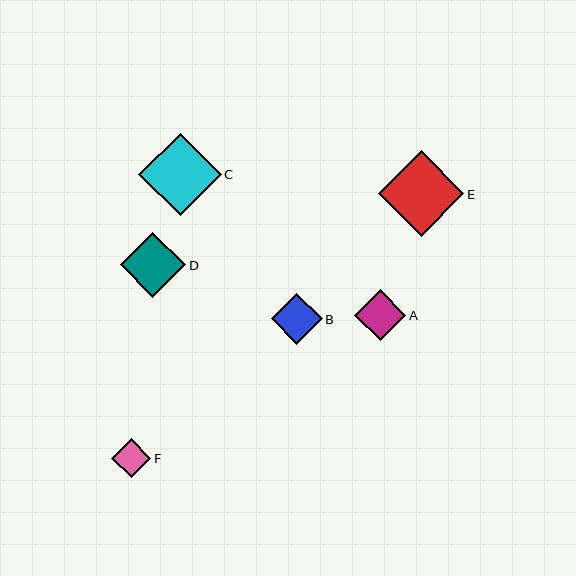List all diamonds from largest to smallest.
From largest to smallest: E, C, D, A, B, F.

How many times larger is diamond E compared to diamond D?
Diamond E is approximately 1.3 times the size of diamond D.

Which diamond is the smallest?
Diamond F is the smallest with a size of approximately 39 pixels.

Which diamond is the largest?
Diamond E is the largest with a size of approximately 86 pixels.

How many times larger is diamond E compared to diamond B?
Diamond E is approximately 1.7 times the size of diamond B.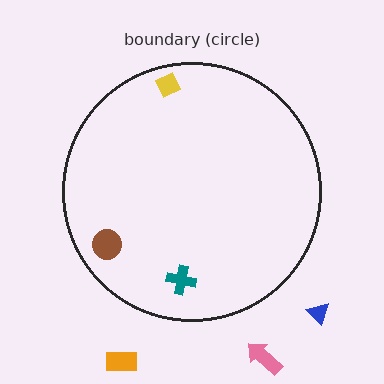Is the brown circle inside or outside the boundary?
Inside.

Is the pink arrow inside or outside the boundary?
Outside.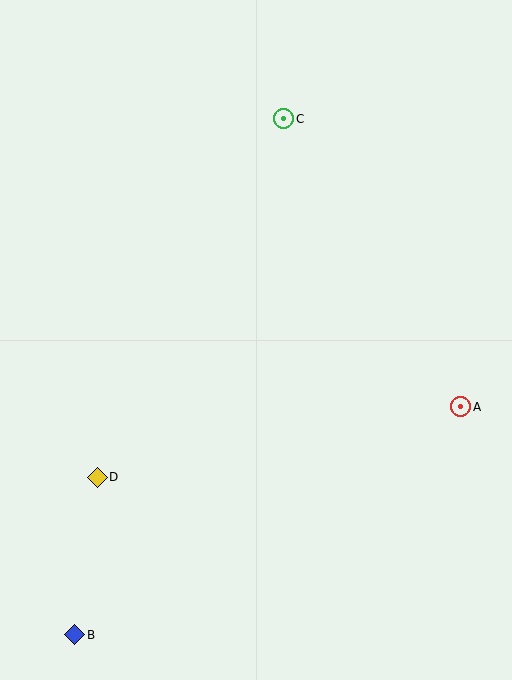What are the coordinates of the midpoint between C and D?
The midpoint between C and D is at (190, 298).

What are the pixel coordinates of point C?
Point C is at (284, 119).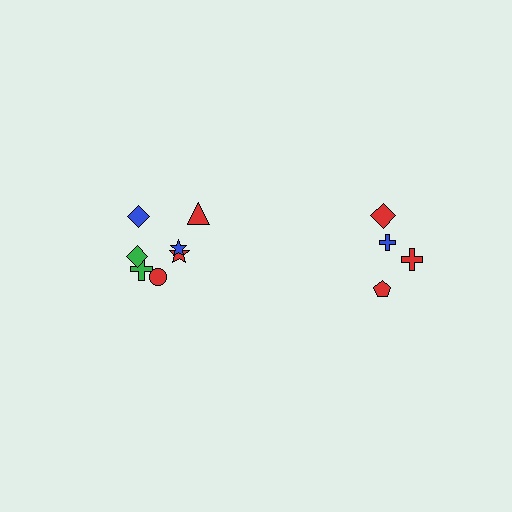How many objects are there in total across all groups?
There are 11 objects.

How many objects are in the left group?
There are 7 objects.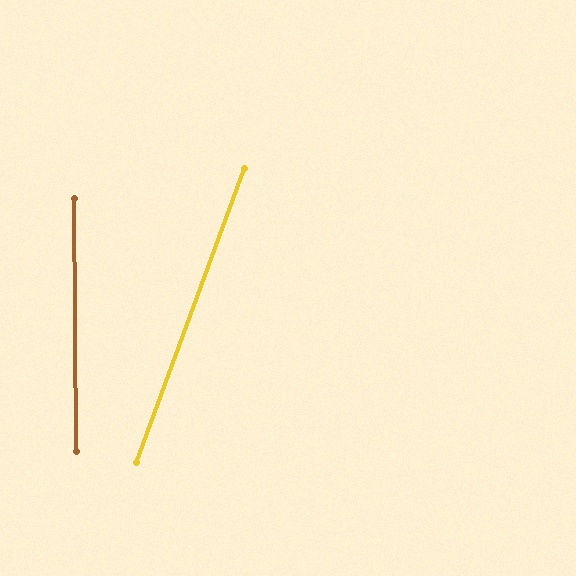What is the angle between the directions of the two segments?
Approximately 21 degrees.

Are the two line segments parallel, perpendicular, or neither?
Neither parallel nor perpendicular — they differ by about 21°.